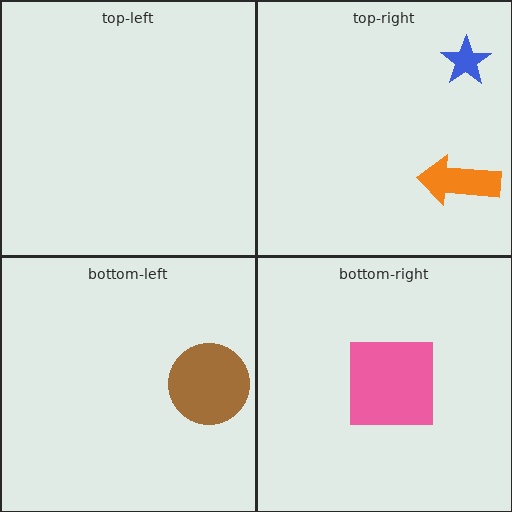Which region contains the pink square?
The bottom-right region.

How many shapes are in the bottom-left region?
1.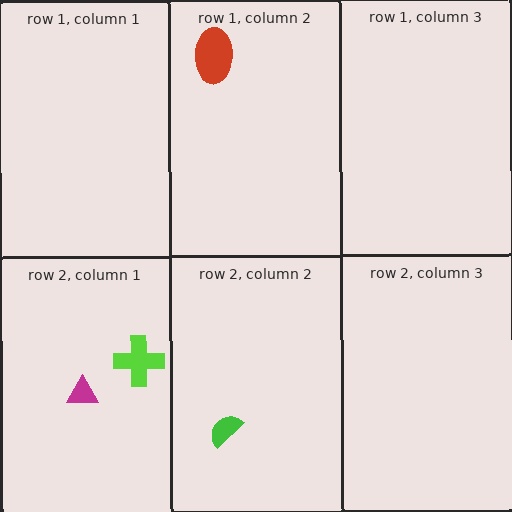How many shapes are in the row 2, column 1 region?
2.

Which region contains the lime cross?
The row 2, column 1 region.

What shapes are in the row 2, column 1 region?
The lime cross, the magenta triangle.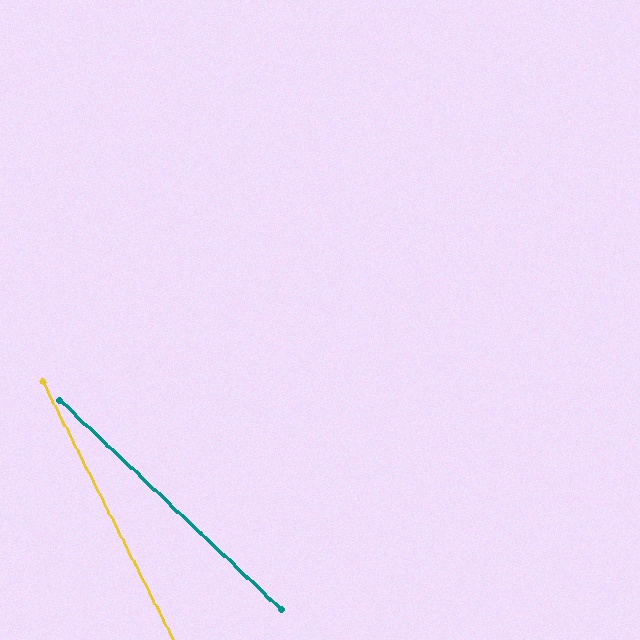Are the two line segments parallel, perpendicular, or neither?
Neither parallel nor perpendicular — they differ by about 20°.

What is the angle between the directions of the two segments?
Approximately 20 degrees.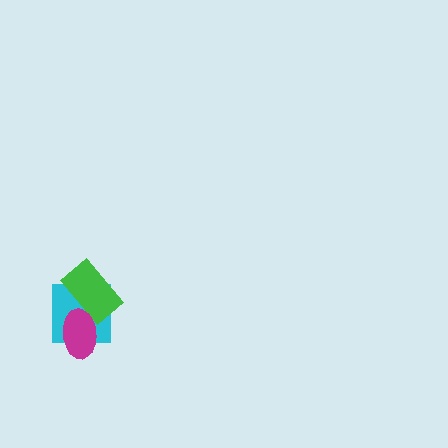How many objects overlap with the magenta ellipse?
2 objects overlap with the magenta ellipse.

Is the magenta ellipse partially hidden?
No, no other shape covers it.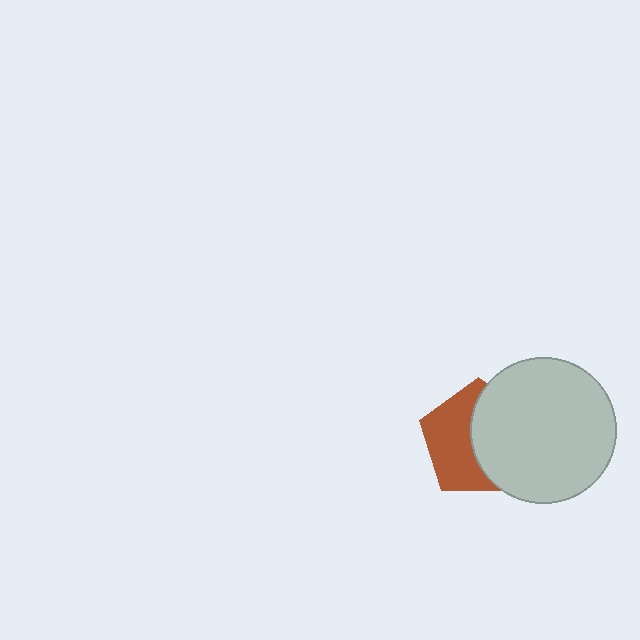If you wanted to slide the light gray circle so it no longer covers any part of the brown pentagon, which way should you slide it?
Slide it right — that is the most direct way to separate the two shapes.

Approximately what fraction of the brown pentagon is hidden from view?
Roughly 51% of the brown pentagon is hidden behind the light gray circle.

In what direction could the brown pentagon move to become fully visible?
The brown pentagon could move left. That would shift it out from behind the light gray circle entirely.